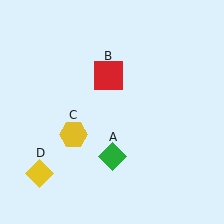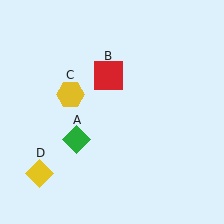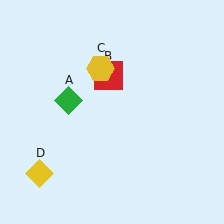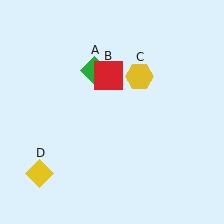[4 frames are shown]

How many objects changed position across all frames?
2 objects changed position: green diamond (object A), yellow hexagon (object C).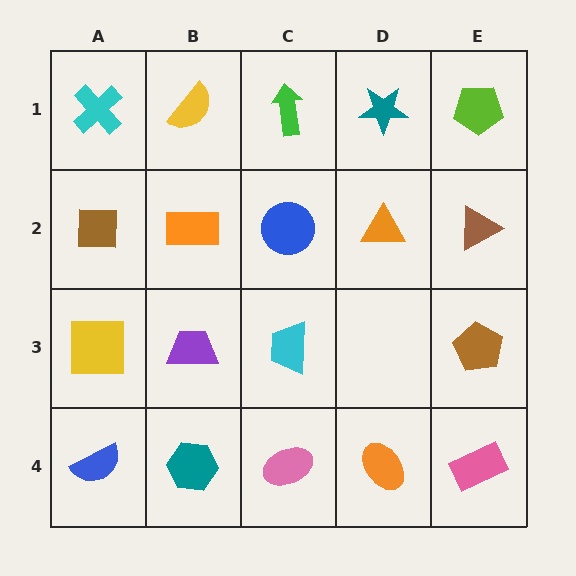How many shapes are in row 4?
5 shapes.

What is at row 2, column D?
An orange triangle.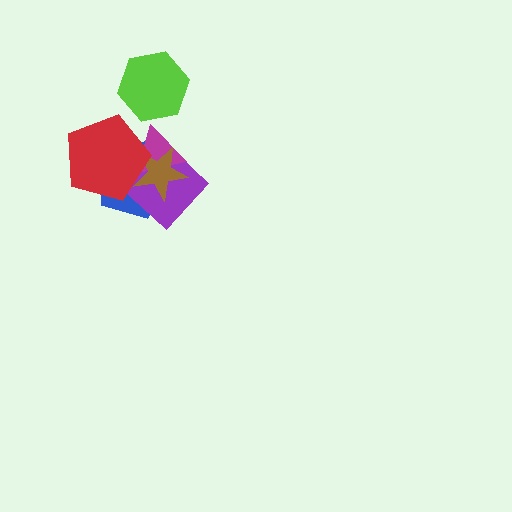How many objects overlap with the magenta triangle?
4 objects overlap with the magenta triangle.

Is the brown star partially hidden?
Yes, it is partially covered by another shape.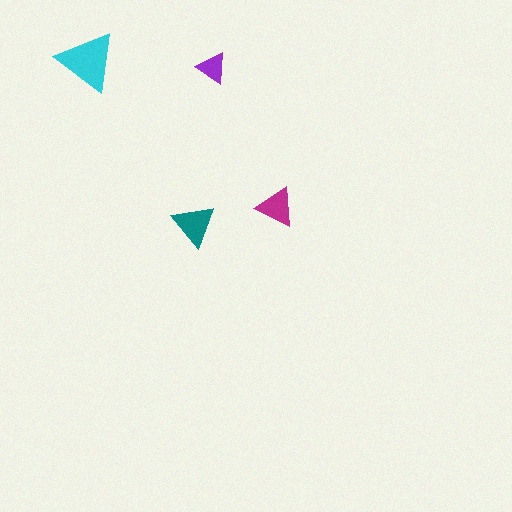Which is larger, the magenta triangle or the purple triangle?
The magenta one.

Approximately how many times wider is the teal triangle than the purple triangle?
About 1.5 times wider.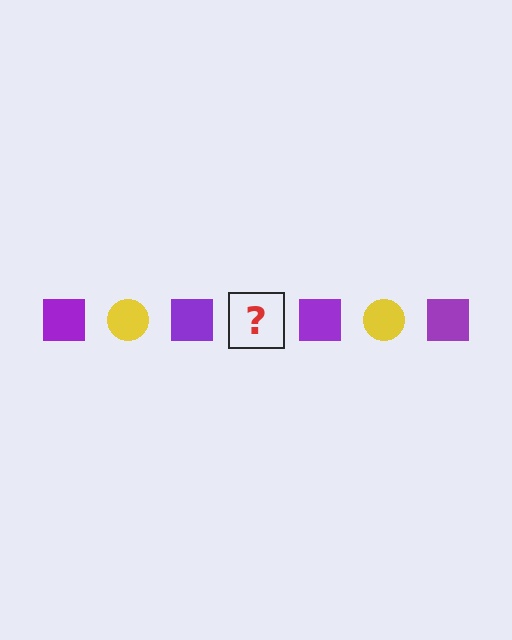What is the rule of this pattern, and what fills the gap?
The rule is that the pattern alternates between purple square and yellow circle. The gap should be filled with a yellow circle.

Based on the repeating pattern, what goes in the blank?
The blank should be a yellow circle.